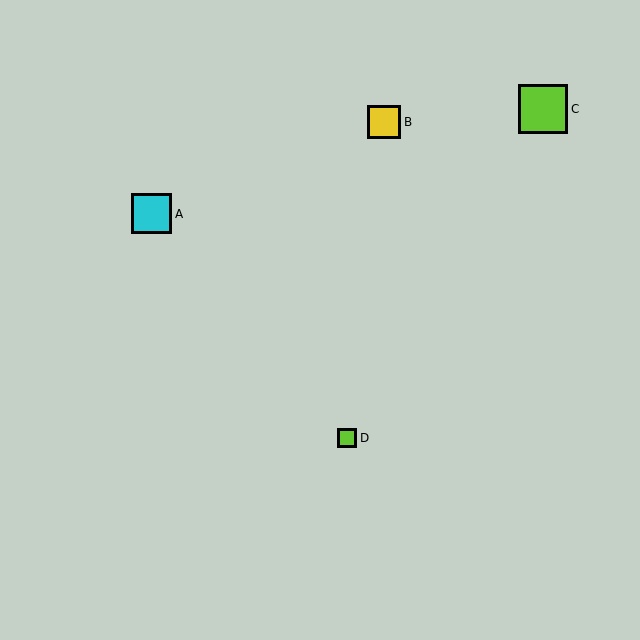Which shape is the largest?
The lime square (labeled C) is the largest.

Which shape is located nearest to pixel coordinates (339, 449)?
The lime square (labeled D) at (347, 438) is nearest to that location.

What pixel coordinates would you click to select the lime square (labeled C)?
Click at (543, 109) to select the lime square C.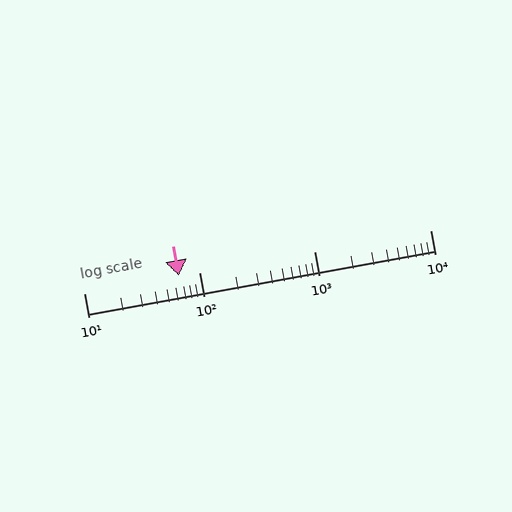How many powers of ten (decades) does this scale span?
The scale spans 3 decades, from 10 to 10000.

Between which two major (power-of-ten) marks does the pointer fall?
The pointer is between 10 and 100.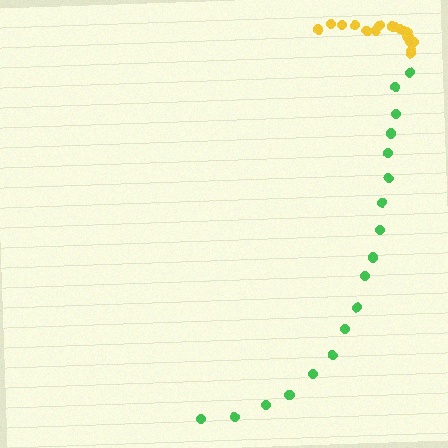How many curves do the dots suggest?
There are 2 distinct paths.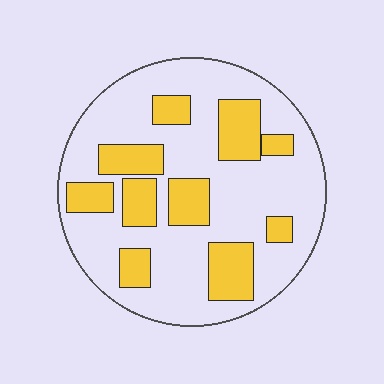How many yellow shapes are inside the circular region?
10.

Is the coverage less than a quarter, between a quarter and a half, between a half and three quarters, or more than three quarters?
Between a quarter and a half.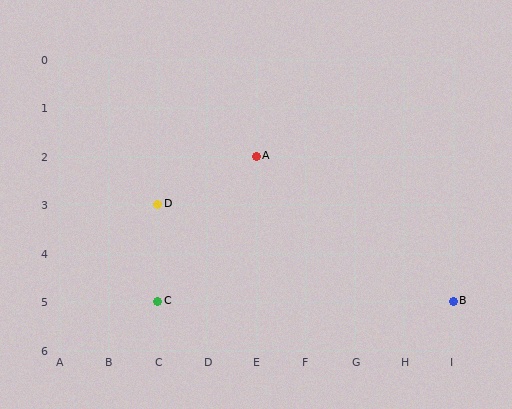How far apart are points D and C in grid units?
Points D and C are 2 rows apart.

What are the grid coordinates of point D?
Point D is at grid coordinates (C, 3).